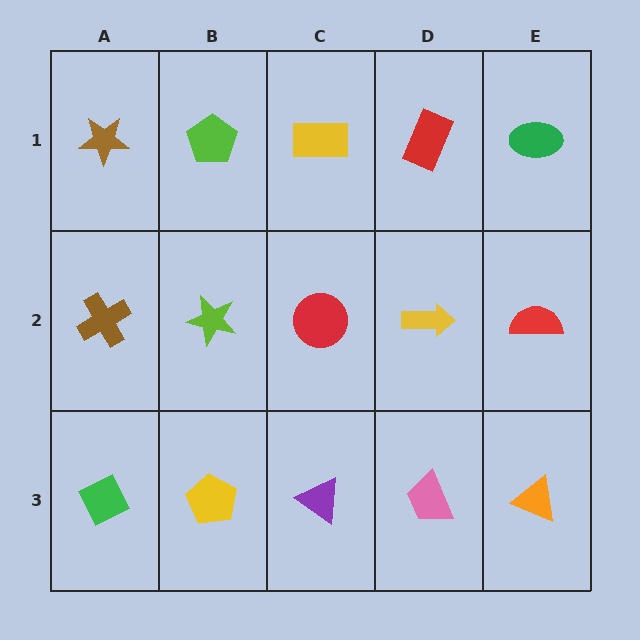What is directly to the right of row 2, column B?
A red circle.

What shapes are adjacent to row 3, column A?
A brown cross (row 2, column A), a yellow pentagon (row 3, column B).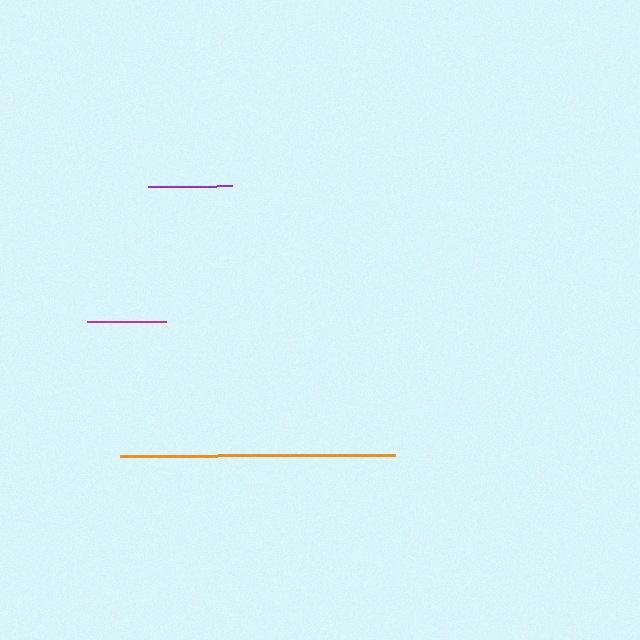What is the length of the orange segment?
The orange segment is approximately 276 pixels long.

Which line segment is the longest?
The orange line is the longest at approximately 276 pixels.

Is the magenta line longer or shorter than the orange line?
The orange line is longer than the magenta line.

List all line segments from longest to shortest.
From longest to shortest: orange, purple, magenta.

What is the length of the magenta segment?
The magenta segment is approximately 79 pixels long.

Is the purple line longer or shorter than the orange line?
The orange line is longer than the purple line.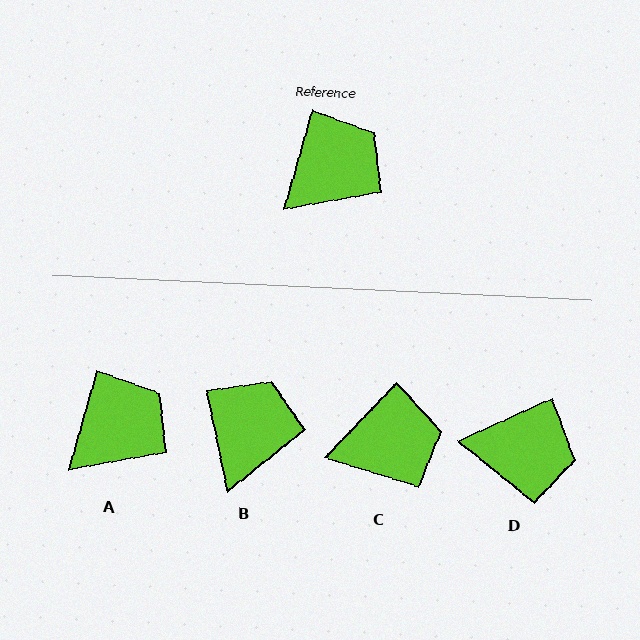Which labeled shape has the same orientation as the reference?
A.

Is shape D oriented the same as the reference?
No, it is off by about 50 degrees.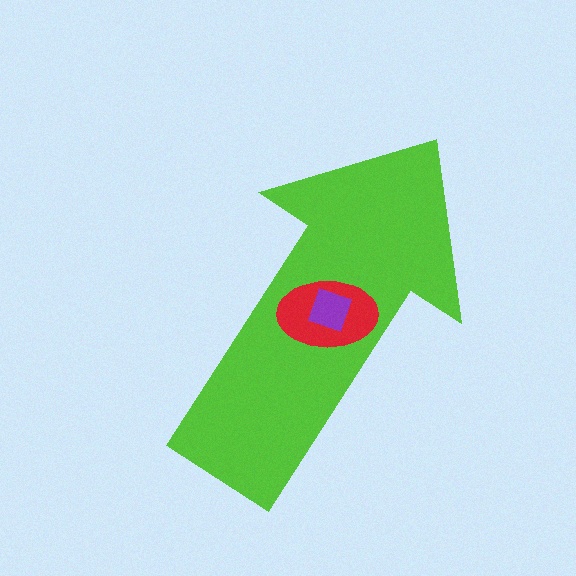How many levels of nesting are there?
3.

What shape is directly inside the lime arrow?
The red ellipse.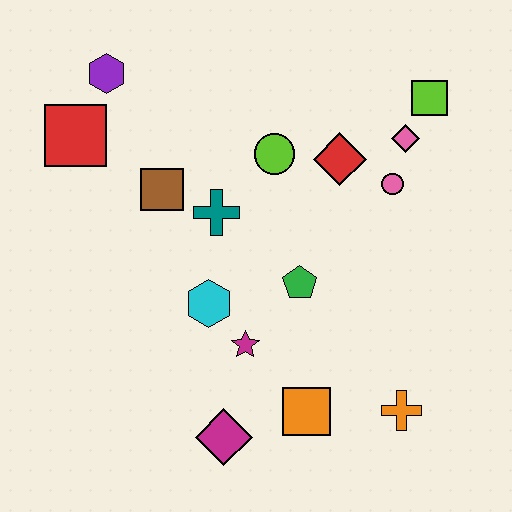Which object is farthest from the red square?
The orange cross is farthest from the red square.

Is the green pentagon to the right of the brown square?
Yes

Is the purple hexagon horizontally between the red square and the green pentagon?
Yes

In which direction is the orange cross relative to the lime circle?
The orange cross is below the lime circle.